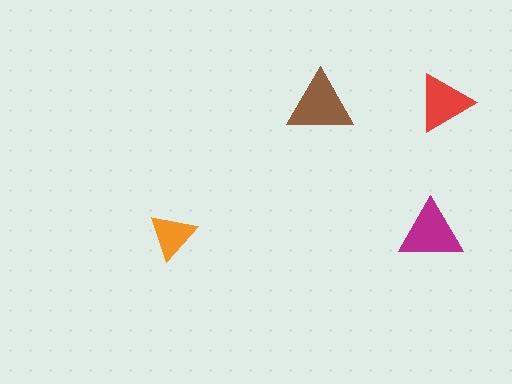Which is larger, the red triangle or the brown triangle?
The brown one.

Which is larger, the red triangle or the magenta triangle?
The magenta one.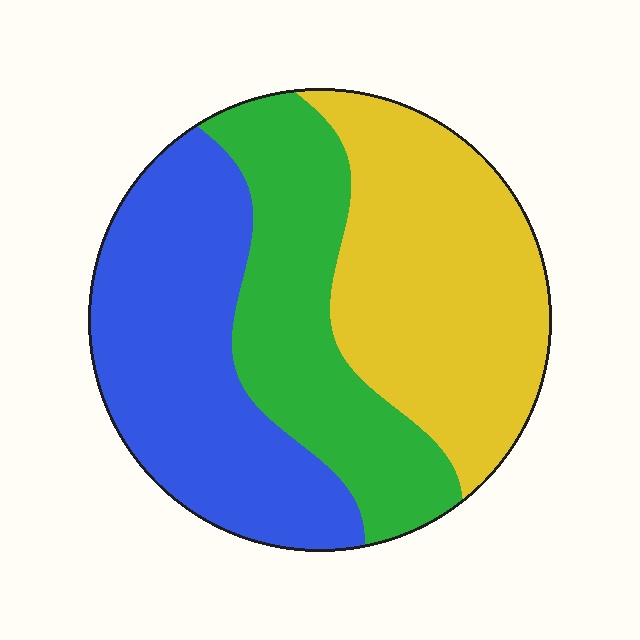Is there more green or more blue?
Blue.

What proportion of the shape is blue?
Blue covers roughly 35% of the shape.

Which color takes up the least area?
Green, at roughly 30%.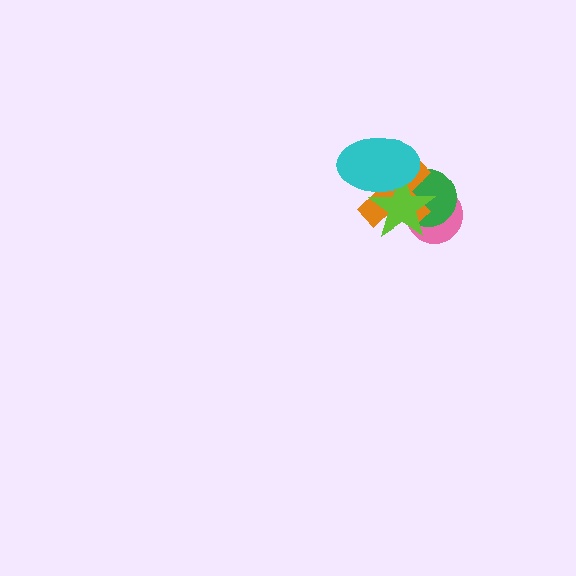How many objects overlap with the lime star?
4 objects overlap with the lime star.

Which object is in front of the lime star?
The cyan ellipse is in front of the lime star.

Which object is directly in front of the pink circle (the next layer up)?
The green circle is directly in front of the pink circle.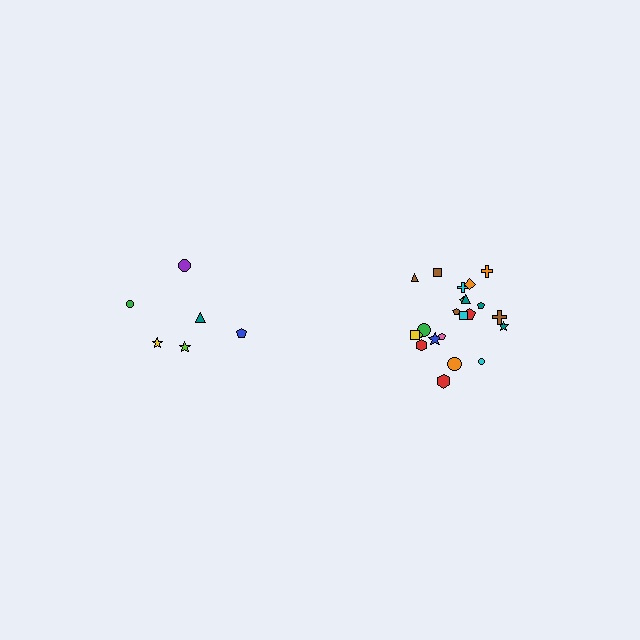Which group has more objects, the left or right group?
The right group.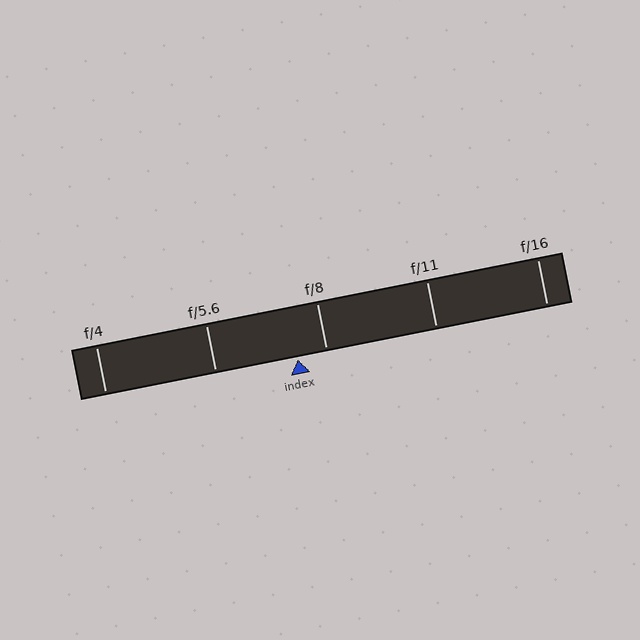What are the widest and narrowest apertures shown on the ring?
The widest aperture shown is f/4 and the narrowest is f/16.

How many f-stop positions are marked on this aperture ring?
There are 5 f-stop positions marked.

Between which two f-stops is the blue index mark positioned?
The index mark is between f/5.6 and f/8.